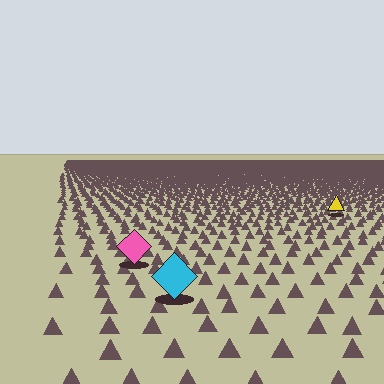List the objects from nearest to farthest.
From nearest to farthest: the cyan diamond, the pink diamond, the yellow triangle.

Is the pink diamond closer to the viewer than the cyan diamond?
No. The cyan diamond is closer — you can tell from the texture gradient: the ground texture is coarser near it.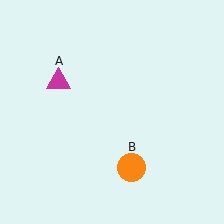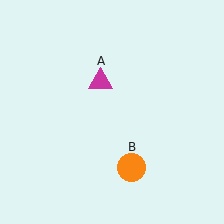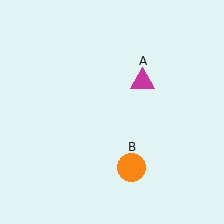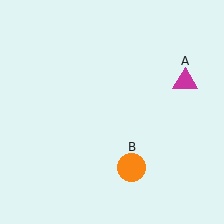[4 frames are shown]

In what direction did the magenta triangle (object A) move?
The magenta triangle (object A) moved right.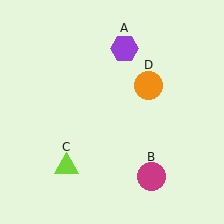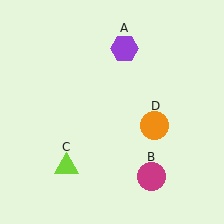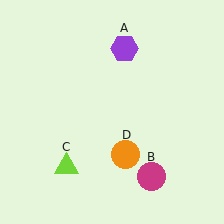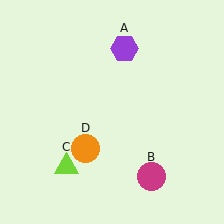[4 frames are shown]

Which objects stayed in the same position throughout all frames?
Purple hexagon (object A) and magenta circle (object B) and lime triangle (object C) remained stationary.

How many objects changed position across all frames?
1 object changed position: orange circle (object D).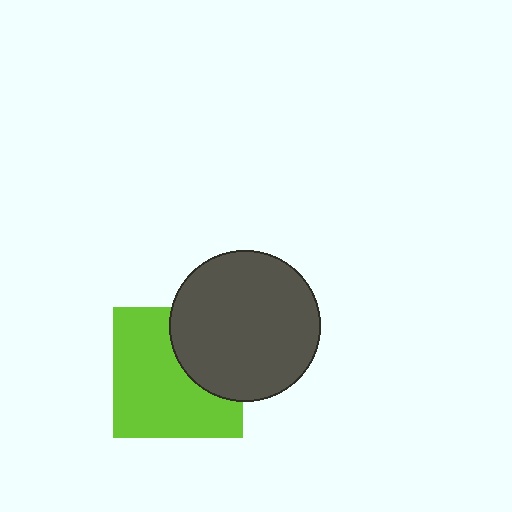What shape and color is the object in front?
The object in front is a dark gray circle.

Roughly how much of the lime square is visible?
Most of it is visible (roughly 66%).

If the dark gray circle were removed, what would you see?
You would see the complete lime square.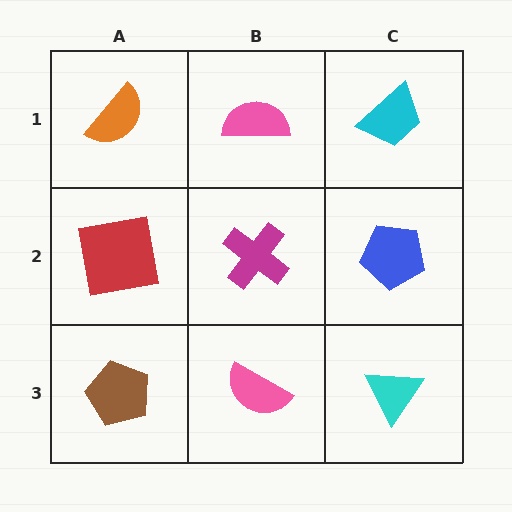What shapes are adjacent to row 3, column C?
A blue pentagon (row 2, column C), a pink semicircle (row 3, column B).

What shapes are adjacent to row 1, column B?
A magenta cross (row 2, column B), an orange semicircle (row 1, column A), a cyan trapezoid (row 1, column C).